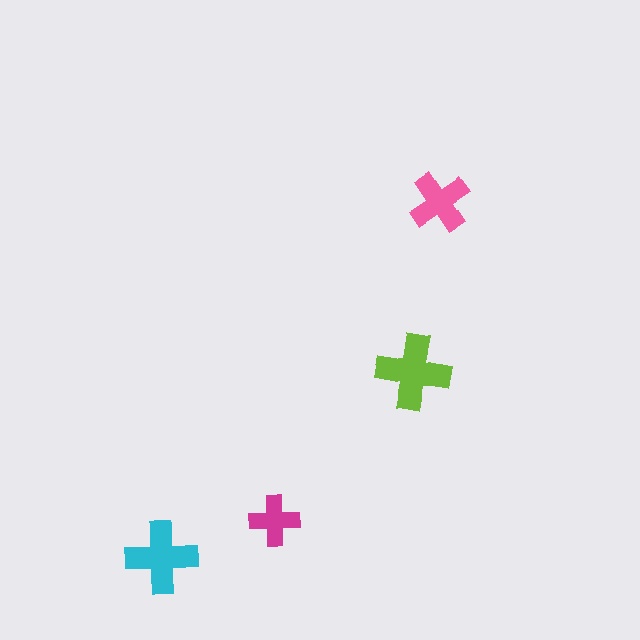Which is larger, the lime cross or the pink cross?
The lime one.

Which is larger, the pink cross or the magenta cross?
The pink one.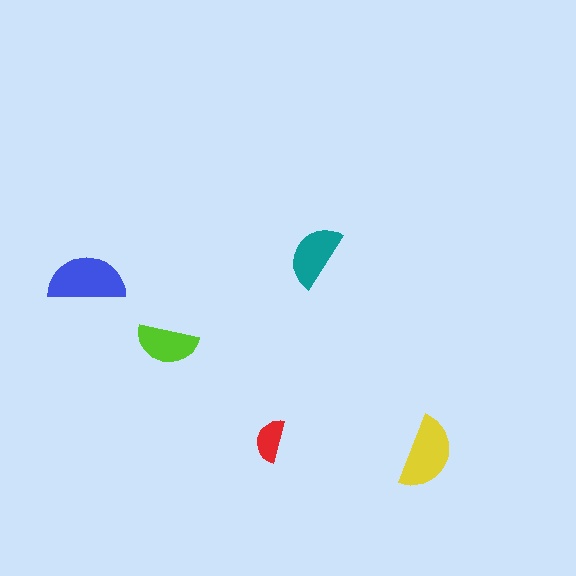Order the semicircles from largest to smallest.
the blue one, the yellow one, the teal one, the lime one, the red one.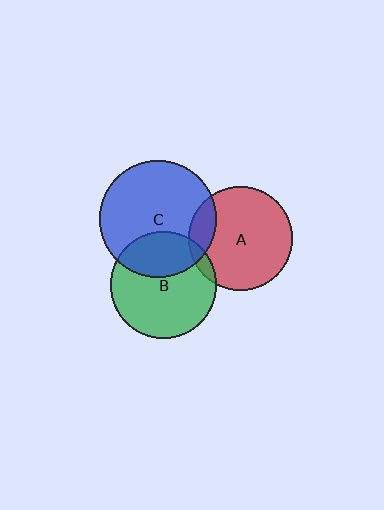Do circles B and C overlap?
Yes.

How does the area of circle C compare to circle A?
Approximately 1.3 times.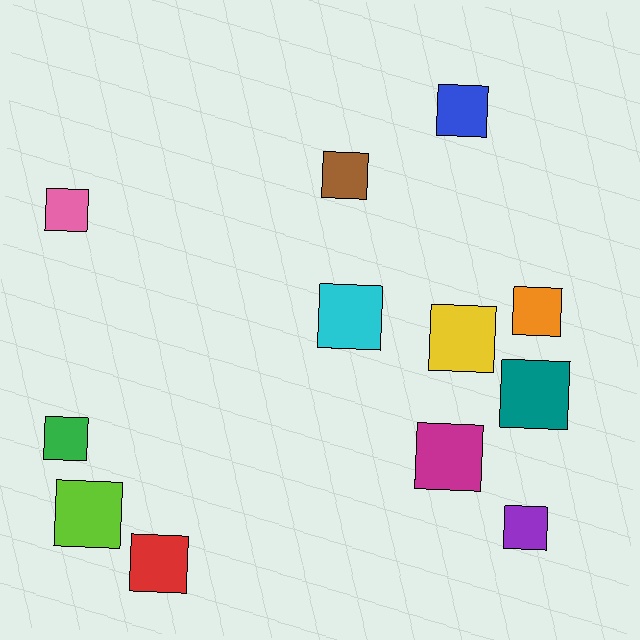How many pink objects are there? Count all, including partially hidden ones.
There is 1 pink object.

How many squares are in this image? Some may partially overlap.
There are 12 squares.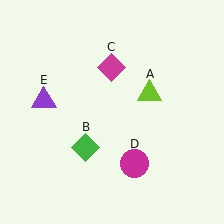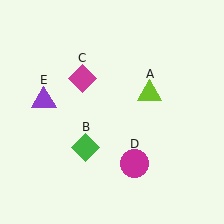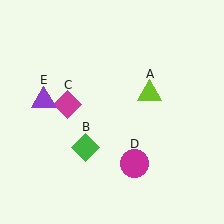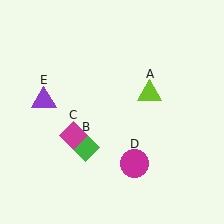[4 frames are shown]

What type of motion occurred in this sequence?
The magenta diamond (object C) rotated counterclockwise around the center of the scene.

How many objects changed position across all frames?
1 object changed position: magenta diamond (object C).